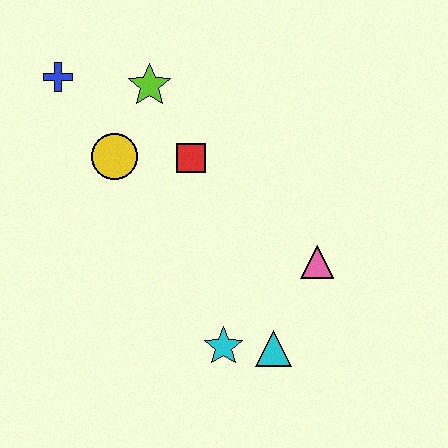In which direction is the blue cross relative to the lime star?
The blue cross is to the left of the lime star.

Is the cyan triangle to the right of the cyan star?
Yes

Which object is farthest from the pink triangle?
The blue cross is farthest from the pink triangle.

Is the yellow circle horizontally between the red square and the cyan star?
No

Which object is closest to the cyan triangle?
The cyan star is closest to the cyan triangle.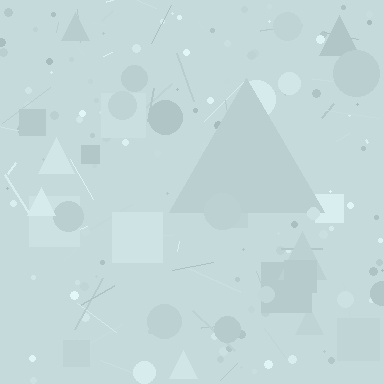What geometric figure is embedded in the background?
A triangle is embedded in the background.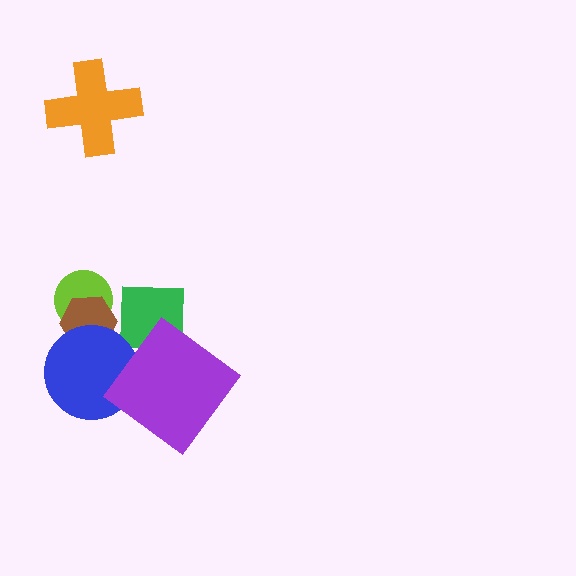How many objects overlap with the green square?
1 object overlaps with the green square.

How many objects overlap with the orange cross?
0 objects overlap with the orange cross.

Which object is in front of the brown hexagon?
The blue circle is in front of the brown hexagon.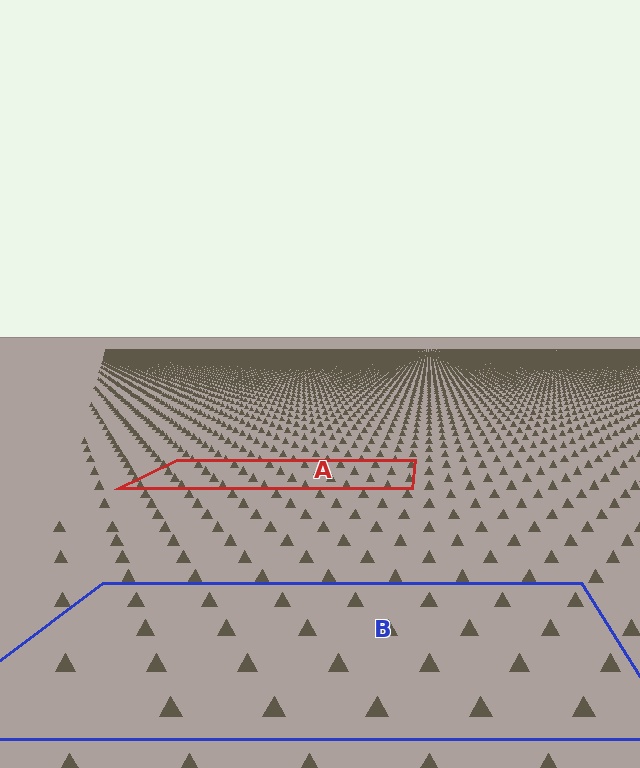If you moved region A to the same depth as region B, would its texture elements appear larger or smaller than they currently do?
They would appear larger. At a closer depth, the same texture elements are projected at a bigger on-screen size.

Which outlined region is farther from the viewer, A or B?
Region A is farther from the viewer — the texture elements inside it appear smaller and more densely packed.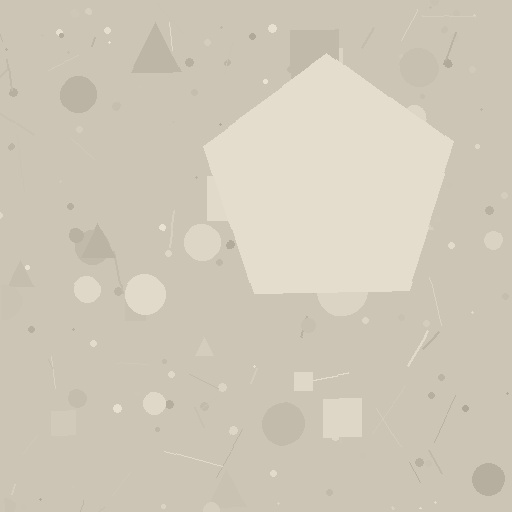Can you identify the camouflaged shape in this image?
The camouflaged shape is a pentagon.